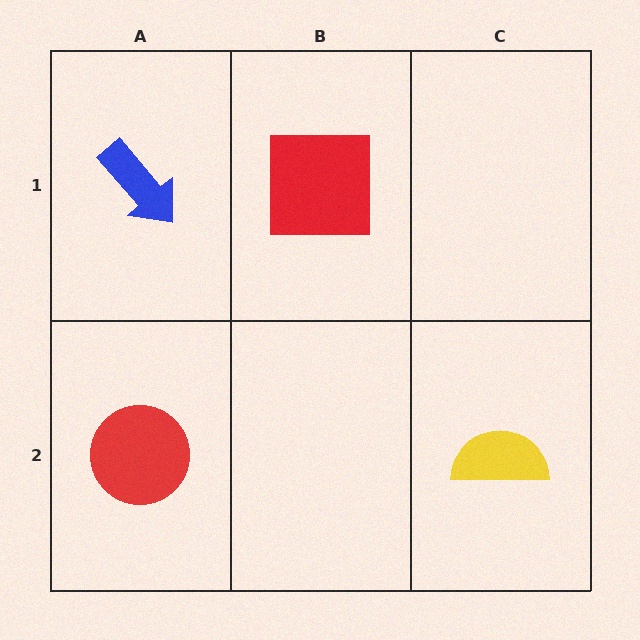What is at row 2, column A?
A red circle.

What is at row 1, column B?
A red square.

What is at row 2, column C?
A yellow semicircle.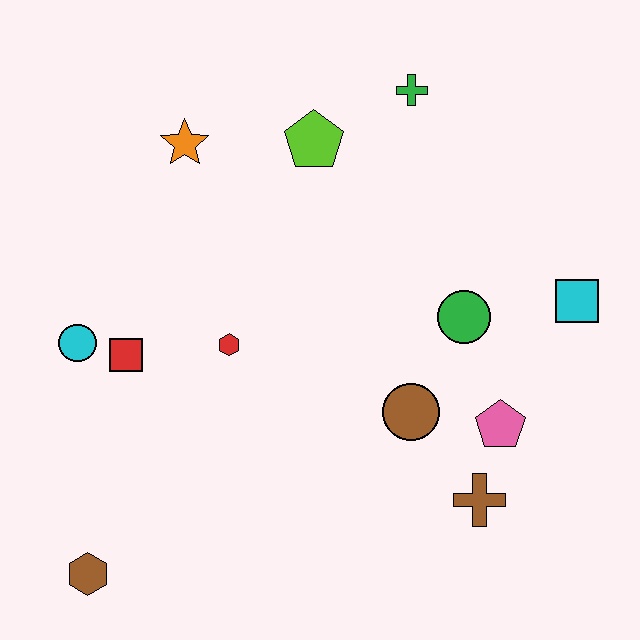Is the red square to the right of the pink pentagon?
No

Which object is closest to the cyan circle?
The red square is closest to the cyan circle.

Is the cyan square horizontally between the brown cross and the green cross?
No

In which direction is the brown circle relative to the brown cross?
The brown circle is above the brown cross.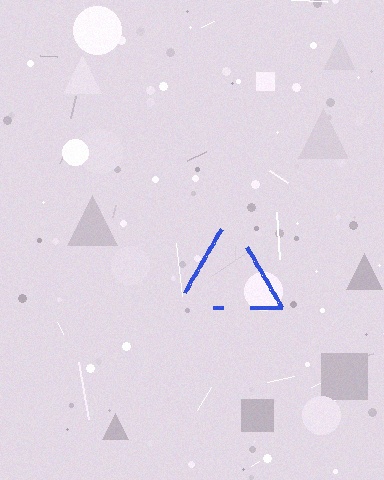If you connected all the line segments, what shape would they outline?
They would outline a triangle.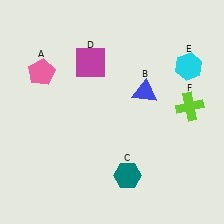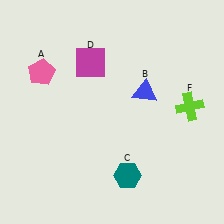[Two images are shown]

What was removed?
The cyan hexagon (E) was removed in Image 2.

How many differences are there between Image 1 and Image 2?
There is 1 difference between the two images.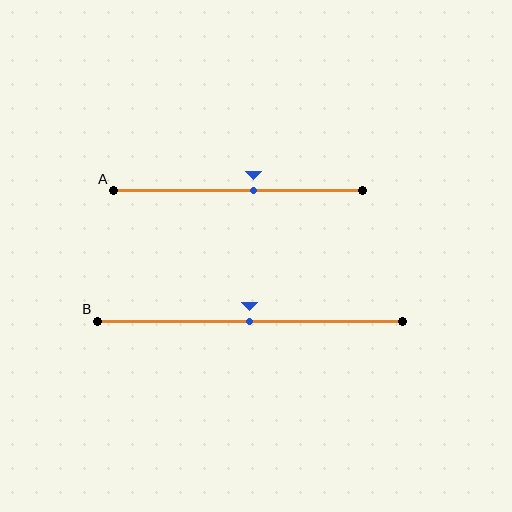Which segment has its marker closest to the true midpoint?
Segment B has its marker closest to the true midpoint.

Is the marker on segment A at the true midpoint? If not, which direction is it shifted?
No, the marker on segment A is shifted to the right by about 6% of the segment length.